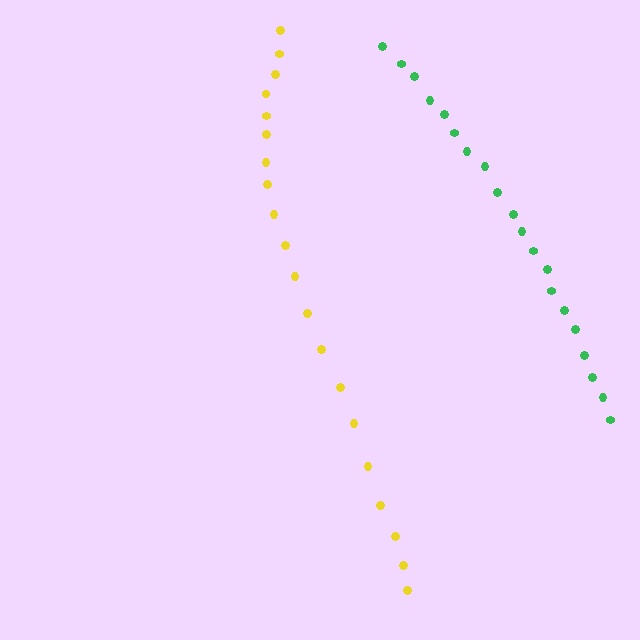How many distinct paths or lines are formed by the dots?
There are 2 distinct paths.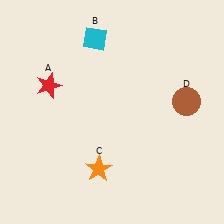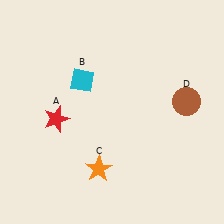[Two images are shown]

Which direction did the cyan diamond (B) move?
The cyan diamond (B) moved down.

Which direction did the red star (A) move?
The red star (A) moved down.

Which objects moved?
The objects that moved are: the red star (A), the cyan diamond (B).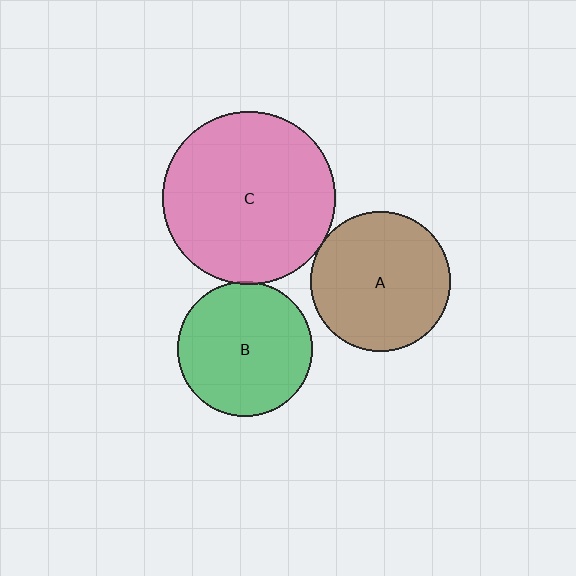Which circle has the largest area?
Circle C (pink).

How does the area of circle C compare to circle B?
Approximately 1.6 times.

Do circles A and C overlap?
Yes.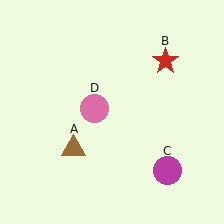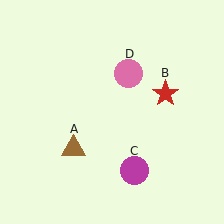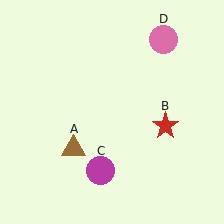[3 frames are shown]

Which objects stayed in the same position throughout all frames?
Brown triangle (object A) remained stationary.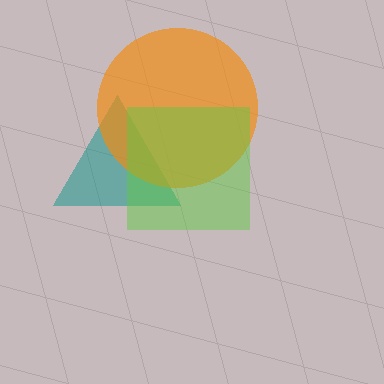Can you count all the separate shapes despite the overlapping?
Yes, there are 3 separate shapes.